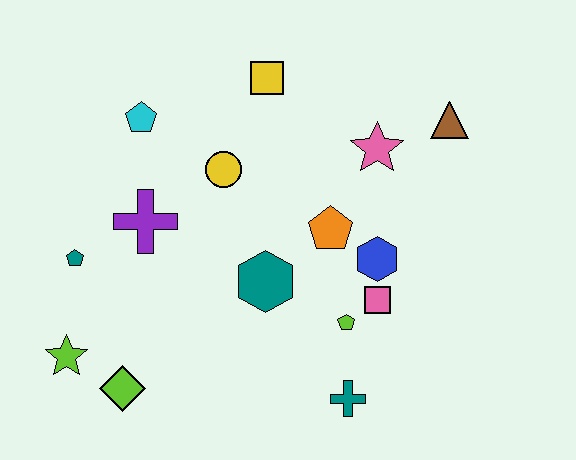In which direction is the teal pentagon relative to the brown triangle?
The teal pentagon is to the left of the brown triangle.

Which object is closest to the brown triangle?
The pink star is closest to the brown triangle.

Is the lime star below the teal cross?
No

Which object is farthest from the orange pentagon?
The lime star is farthest from the orange pentagon.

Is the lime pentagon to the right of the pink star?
No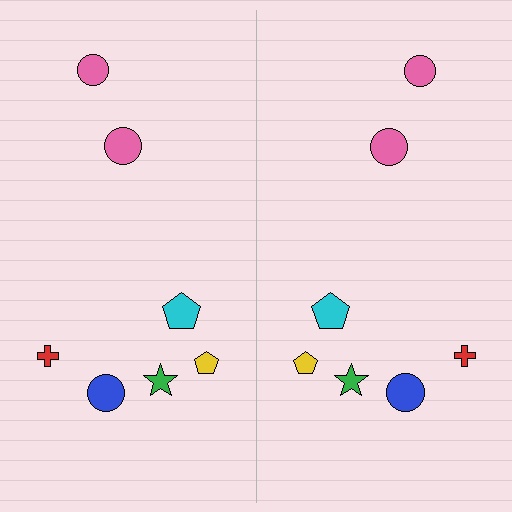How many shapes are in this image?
There are 14 shapes in this image.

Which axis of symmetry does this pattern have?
The pattern has a vertical axis of symmetry running through the center of the image.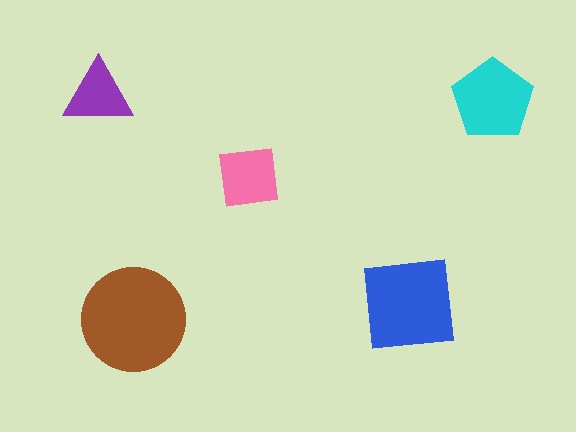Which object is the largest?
The brown circle.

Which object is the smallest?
The purple triangle.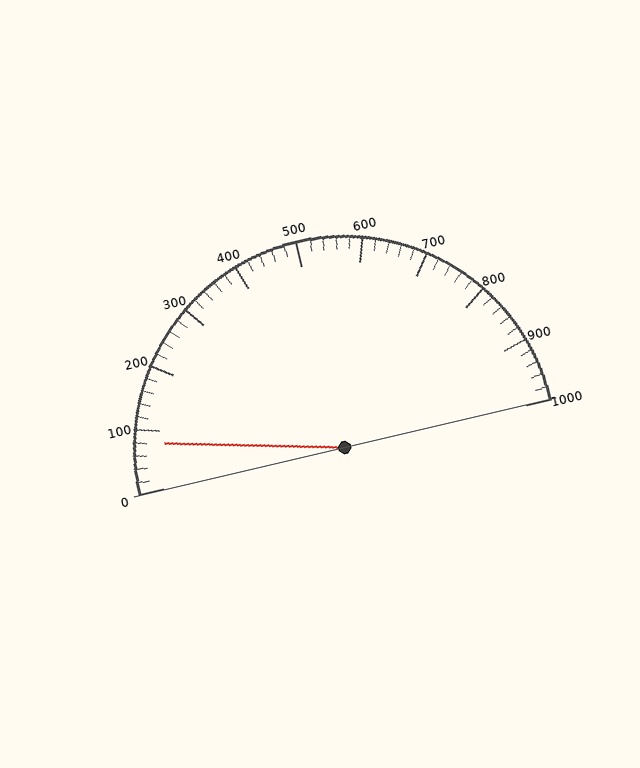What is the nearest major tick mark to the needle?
The nearest major tick mark is 100.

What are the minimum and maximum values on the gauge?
The gauge ranges from 0 to 1000.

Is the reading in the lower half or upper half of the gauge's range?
The reading is in the lower half of the range (0 to 1000).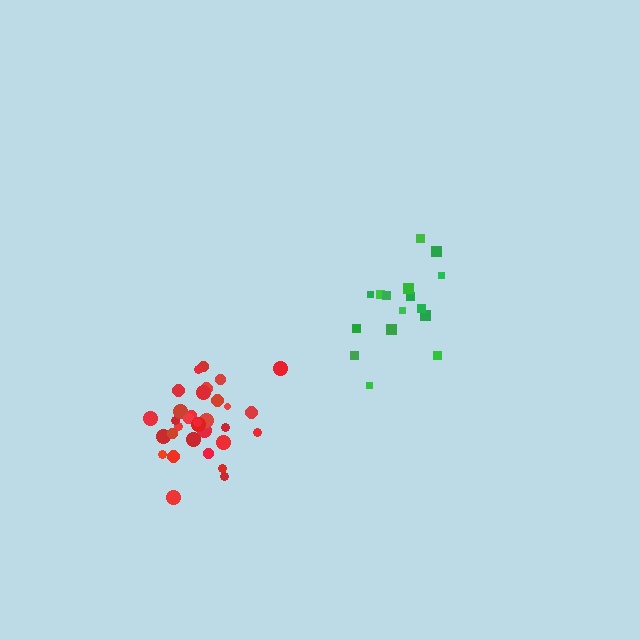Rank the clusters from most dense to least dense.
red, green.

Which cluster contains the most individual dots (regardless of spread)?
Red (32).